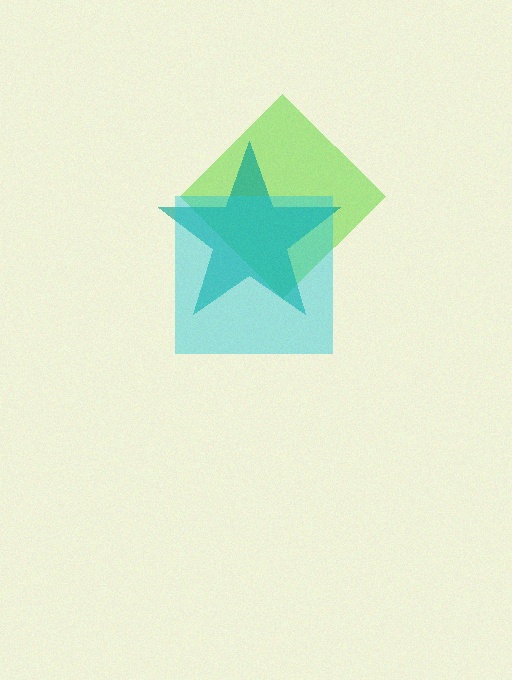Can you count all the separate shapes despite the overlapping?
Yes, there are 3 separate shapes.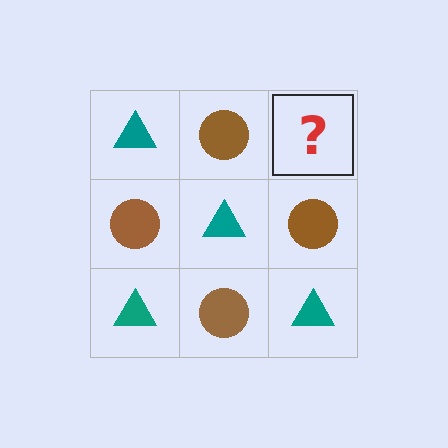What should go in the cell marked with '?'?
The missing cell should contain a teal triangle.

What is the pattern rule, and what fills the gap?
The rule is that it alternates teal triangle and brown circle in a checkerboard pattern. The gap should be filled with a teal triangle.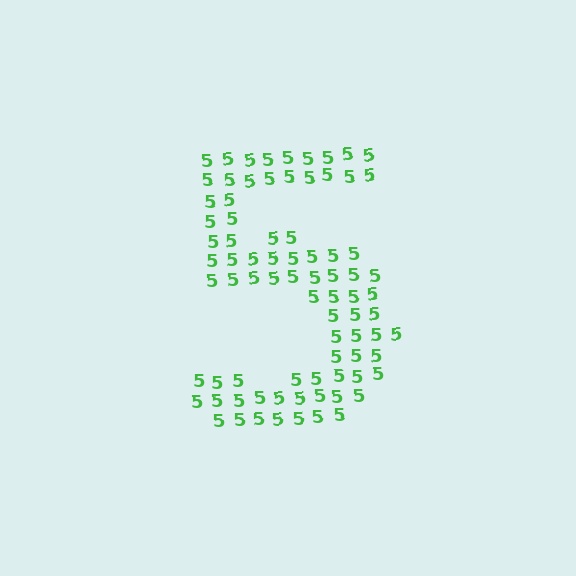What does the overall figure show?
The overall figure shows the digit 5.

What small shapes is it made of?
It is made of small digit 5's.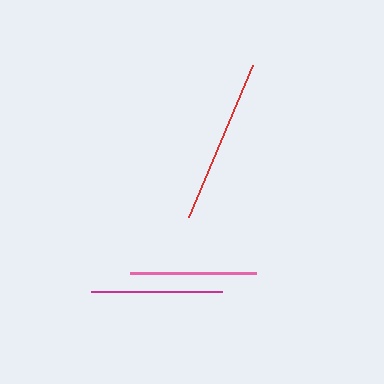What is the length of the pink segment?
The pink segment is approximately 126 pixels long.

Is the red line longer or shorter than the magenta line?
The red line is longer than the magenta line.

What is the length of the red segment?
The red segment is approximately 165 pixels long.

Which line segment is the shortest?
The pink line is the shortest at approximately 126 pixels.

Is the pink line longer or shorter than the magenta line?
The magenta line is longer than the pink line.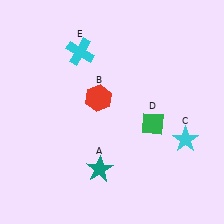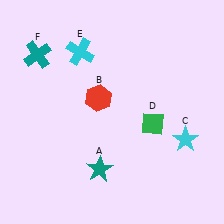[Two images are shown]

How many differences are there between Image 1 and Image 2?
There is 1 difference between the two images.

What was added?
A teal cross (F) was added in Image 2.